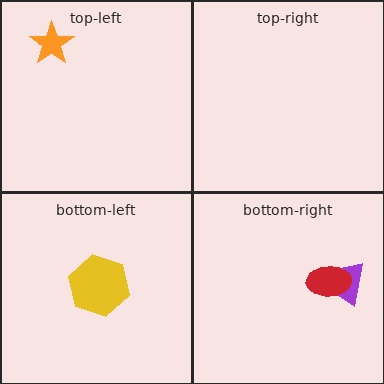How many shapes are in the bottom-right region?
2.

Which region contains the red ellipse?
The bottom-right region.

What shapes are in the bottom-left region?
The yellow hexagon.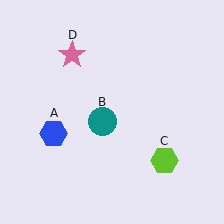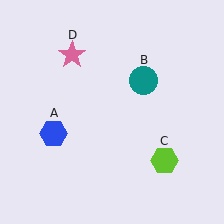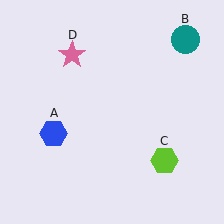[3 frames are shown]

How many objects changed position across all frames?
1 object changed position: teal circle (object B).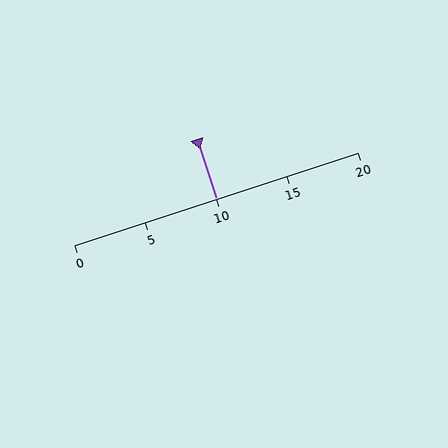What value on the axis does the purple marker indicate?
The marker indicates approximately 10.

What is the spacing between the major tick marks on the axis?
The major ticks are spaced 5 apart.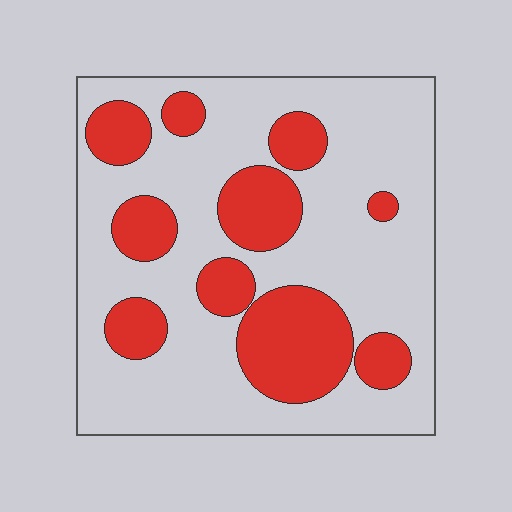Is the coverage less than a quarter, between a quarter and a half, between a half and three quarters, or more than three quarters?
Between a quarter and a half.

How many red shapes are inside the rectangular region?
10.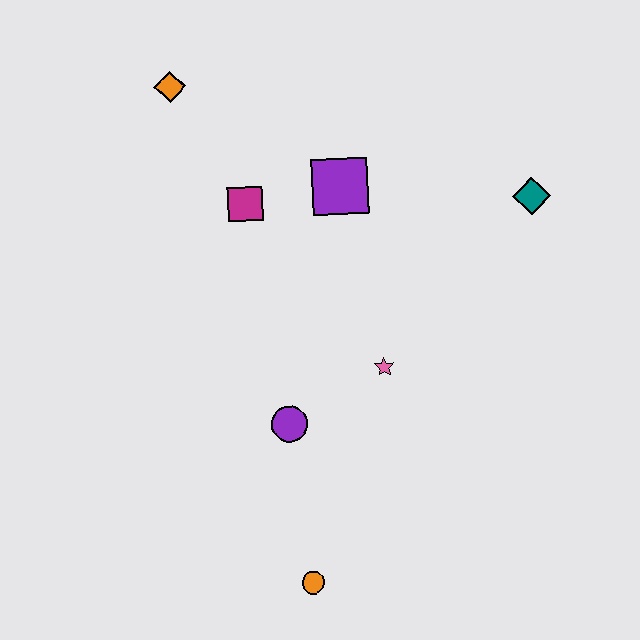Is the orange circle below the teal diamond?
Yes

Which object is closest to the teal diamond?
The purple square is closest to the teal diamond.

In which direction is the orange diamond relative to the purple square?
The orange diamond is to the left of the purple square.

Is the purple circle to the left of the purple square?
Yes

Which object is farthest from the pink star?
The orange diamond is farthest from the pink star.